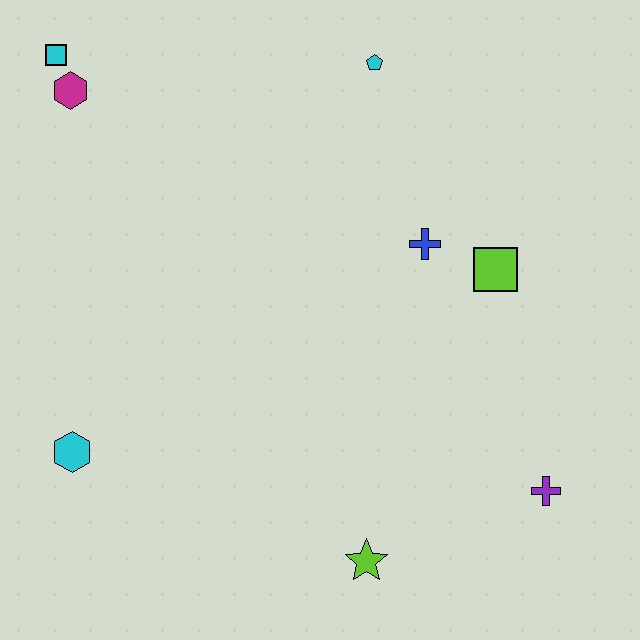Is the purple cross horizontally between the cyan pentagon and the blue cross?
No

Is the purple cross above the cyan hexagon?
No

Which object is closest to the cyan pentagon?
The blue cross is closest to the cyan pentagon.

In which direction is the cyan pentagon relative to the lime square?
The cyan pentagon is above the lime square.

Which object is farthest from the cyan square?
The purple cross is farthest from the cyan square.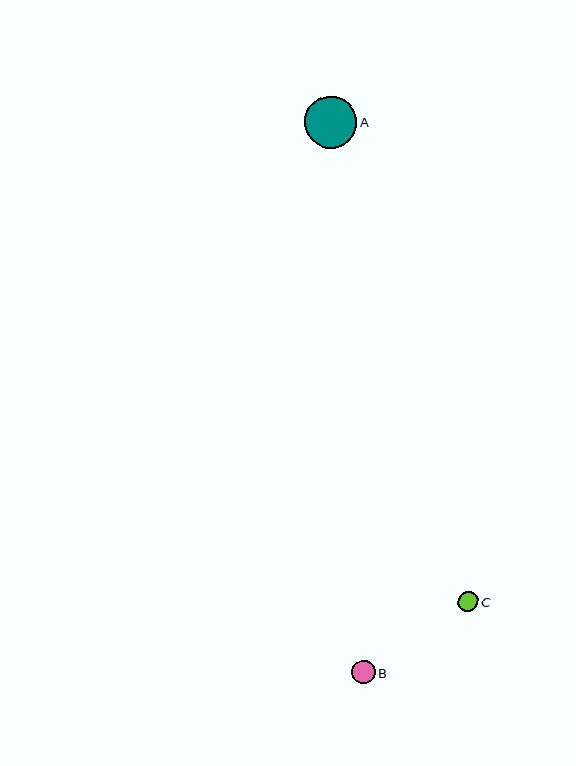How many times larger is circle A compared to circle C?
Circle A is approximately 2.6 times the size of circle C.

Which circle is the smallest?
Circle C is the smallest with a size of approximately 20 pixels.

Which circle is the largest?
Circle A is the largest with a size of approximately 52 pixels.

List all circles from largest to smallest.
From largest to smallest: A, B, C.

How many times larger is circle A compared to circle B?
Circle A is approximately 2.2 times the size of circle B.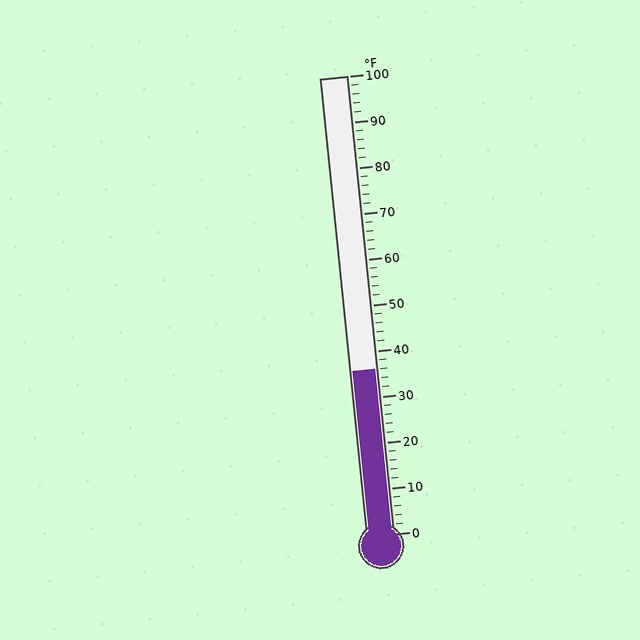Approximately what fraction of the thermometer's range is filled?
The thermometer is filled to approximately 35% of its range.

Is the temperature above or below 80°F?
The temperature is below 80°F.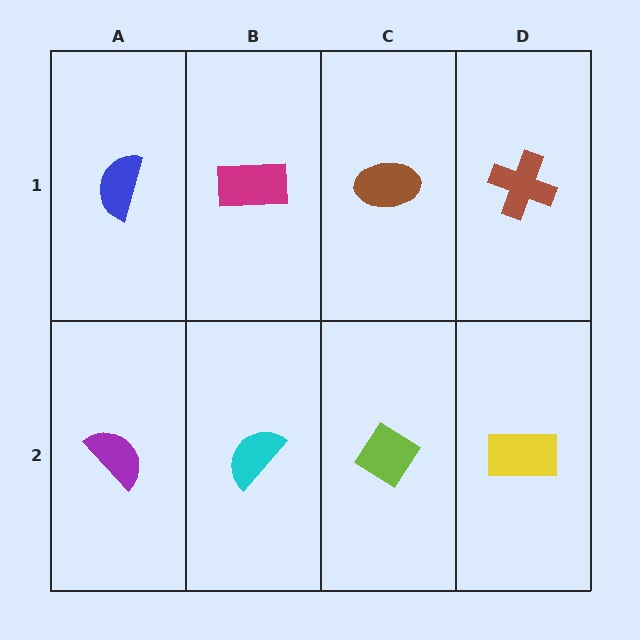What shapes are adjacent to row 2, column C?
A brown ellipse (row 1, column C), a cyan semicircle (row 2, column B), a yellow rectangle (row 2, column D).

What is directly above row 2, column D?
A brown cross.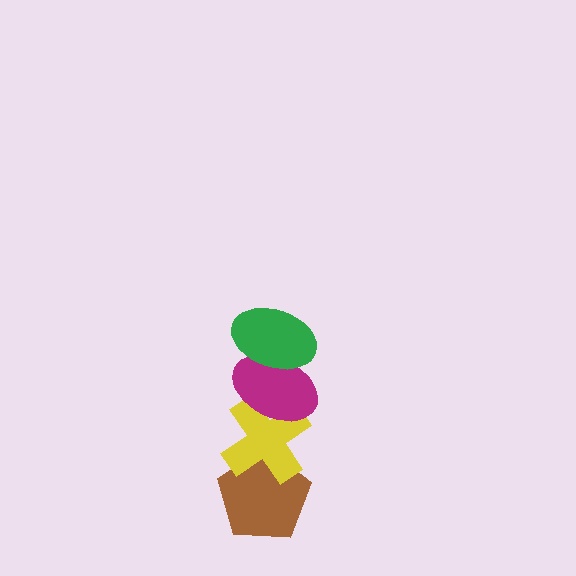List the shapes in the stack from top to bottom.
From top to bottom: the green ellipse, the magenta ellipse, the yellow cross, the brown pentagon.